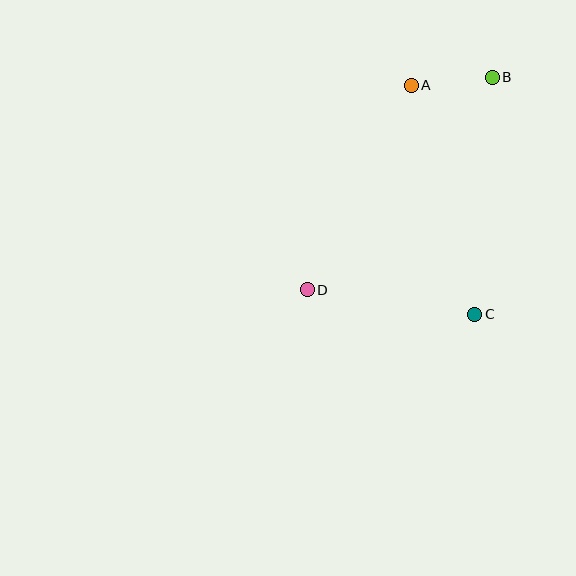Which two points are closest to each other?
Points A and B are closest to each other.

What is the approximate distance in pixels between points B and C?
The distance between B and C is approximately 238 pixels.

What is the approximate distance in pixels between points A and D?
The distance between A and D is approximately 229 pixels.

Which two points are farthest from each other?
Points B and D are farthest from each other.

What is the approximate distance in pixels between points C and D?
The distance between C and D is approximately 169 pixels.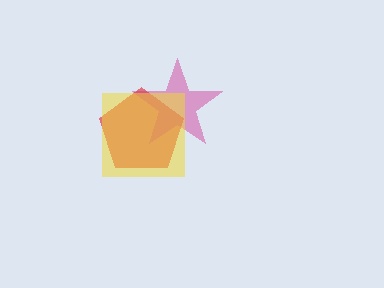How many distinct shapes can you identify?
There are 3 distinct shapes: a red pentagon, a magenta star, a yellow square.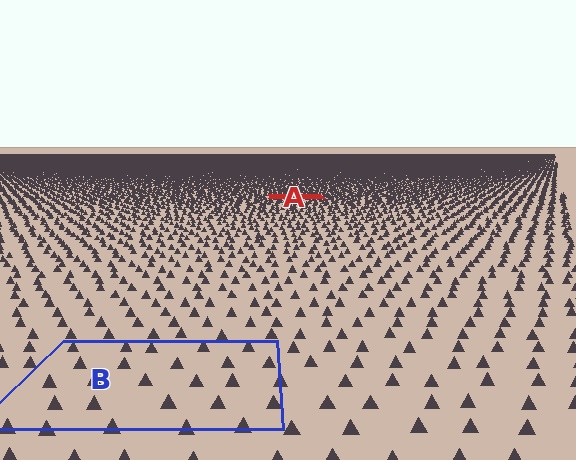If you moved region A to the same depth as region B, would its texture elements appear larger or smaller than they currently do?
They would appear larger. At a closer depth, the same texture elements are projected at a bigger on-screen size.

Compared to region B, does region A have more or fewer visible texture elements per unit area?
Region A has more texture elements per unit area — they are packed more densely because it is farther away.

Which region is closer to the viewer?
Region B is closer. The texture elements there are larger and more spread out.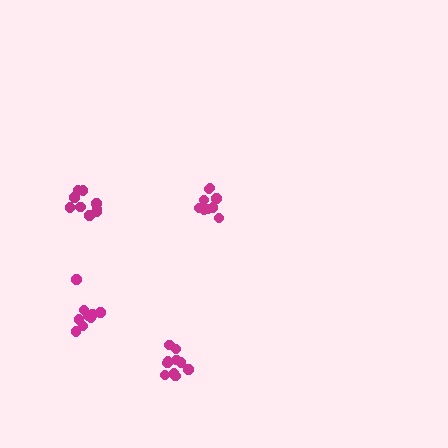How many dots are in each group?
Group 1: 11 dots, Group 2: 9 dots, Group 3: 9 dots, Group 4: 10 dots (39 total).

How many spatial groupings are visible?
There are 4 spatial groupings.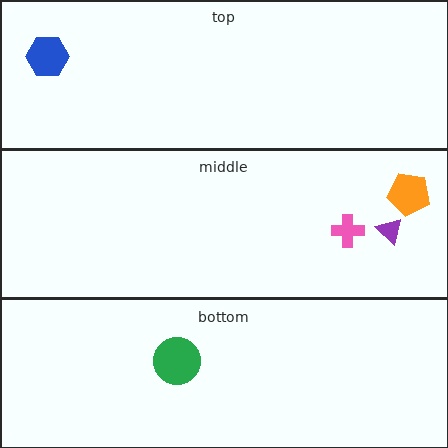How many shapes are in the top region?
1.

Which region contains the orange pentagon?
The middle region.